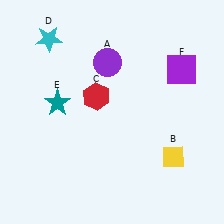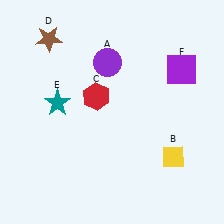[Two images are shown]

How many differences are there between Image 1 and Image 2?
There is 1 difference between the two images.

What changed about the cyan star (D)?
In Image 1, D is cyan. In Image 2, it changed to brown.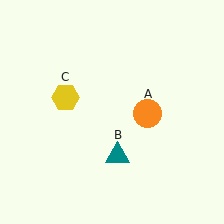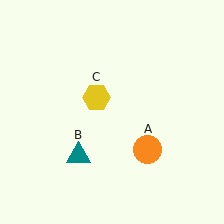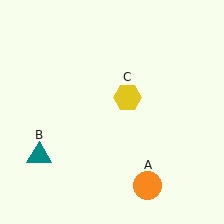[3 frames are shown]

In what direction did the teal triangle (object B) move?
The teal triangle (object B) moved left.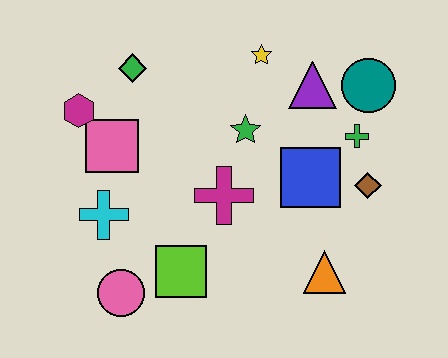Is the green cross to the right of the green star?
Yes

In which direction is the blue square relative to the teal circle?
The blue square is below the teal circle.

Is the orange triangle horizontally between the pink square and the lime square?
No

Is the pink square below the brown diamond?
No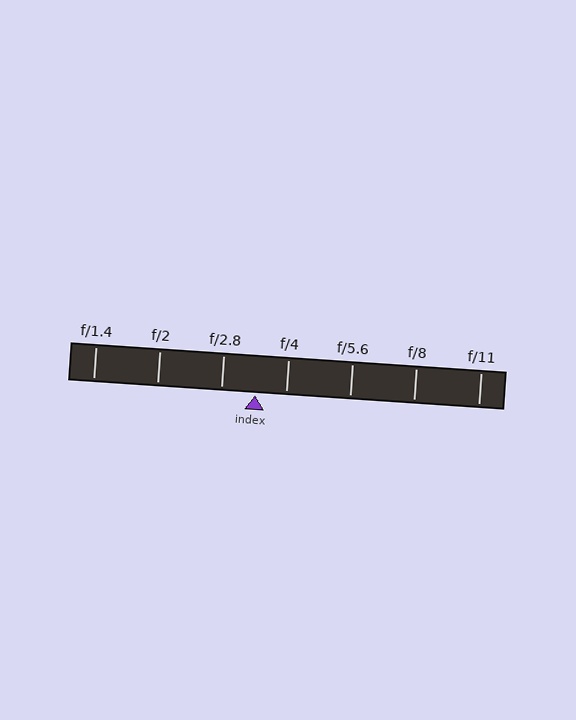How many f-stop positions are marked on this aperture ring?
There are 7 f-stop positions marked.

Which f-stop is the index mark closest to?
The index mark is closest to f/4.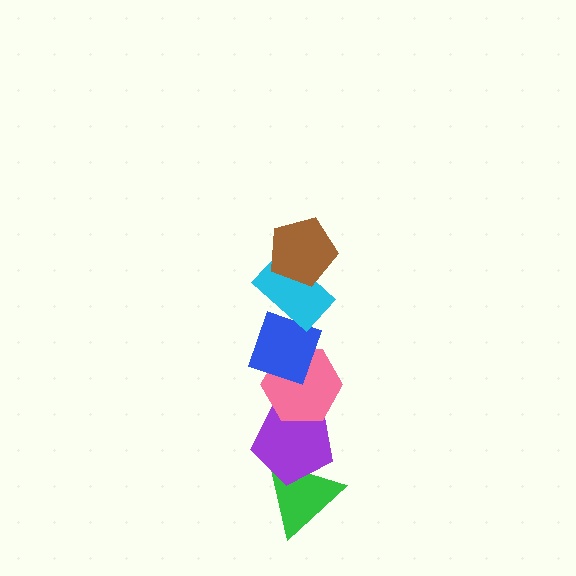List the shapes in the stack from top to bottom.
From top to bottom: the brown pentagon, the cyan rectangle, the blue diamond, the pink hexagon, the purple pentagon, the green triangle.